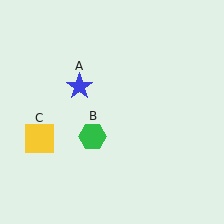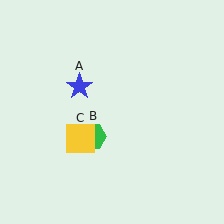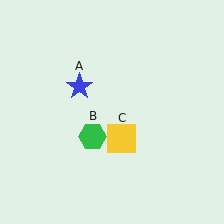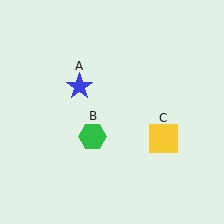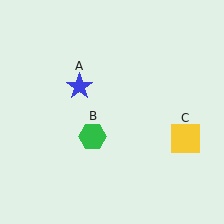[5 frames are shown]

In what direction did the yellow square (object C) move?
The yellow square (object C) moved right.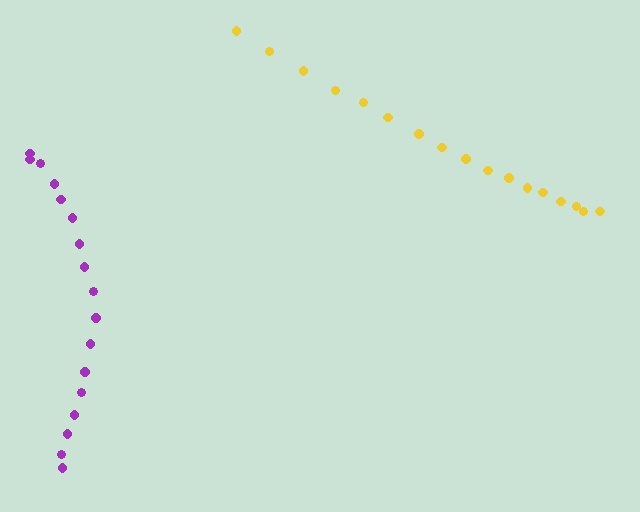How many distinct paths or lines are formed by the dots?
There are 2 distinct paths.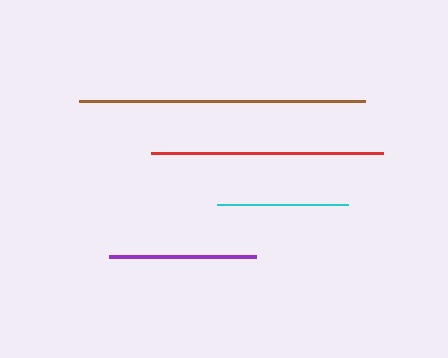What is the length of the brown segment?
The brown segment is approximately 287 pixels long.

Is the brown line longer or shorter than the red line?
The brown line is longer than the red line.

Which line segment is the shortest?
The cyan line is the shortest at approximately 131 pixels.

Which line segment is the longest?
The brown line is the longest at approximately 287 pixels.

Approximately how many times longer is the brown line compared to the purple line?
The brown line is approximately 2.0 times the length of the purple line.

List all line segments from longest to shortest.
From longest to shortest: brown, red, purple, cyan.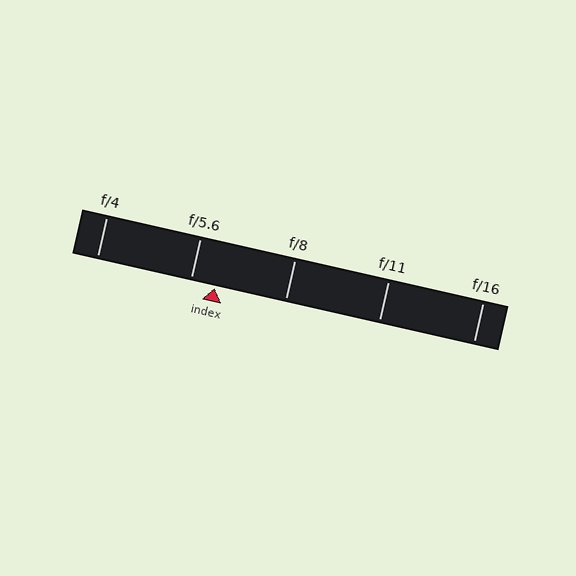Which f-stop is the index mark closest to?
The index mark is closest to f/5.6.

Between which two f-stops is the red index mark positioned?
The index mark is between f/5.6 and f/8.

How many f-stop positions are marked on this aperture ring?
There are 5 f-stop positions marked.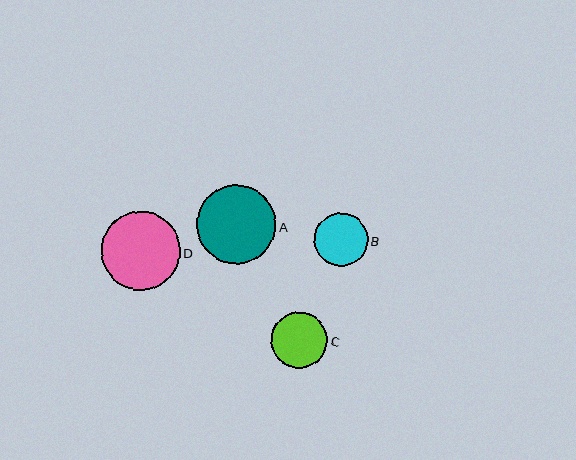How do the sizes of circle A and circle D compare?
Circle A and circle D are approximately the same size.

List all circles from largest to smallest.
From largest to smallest: A, D, C, B.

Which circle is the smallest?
Circle B is the smallest with a size of approximately 54 pixels.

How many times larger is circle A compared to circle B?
Circle A is approximately 1.5 times the size of circle B.